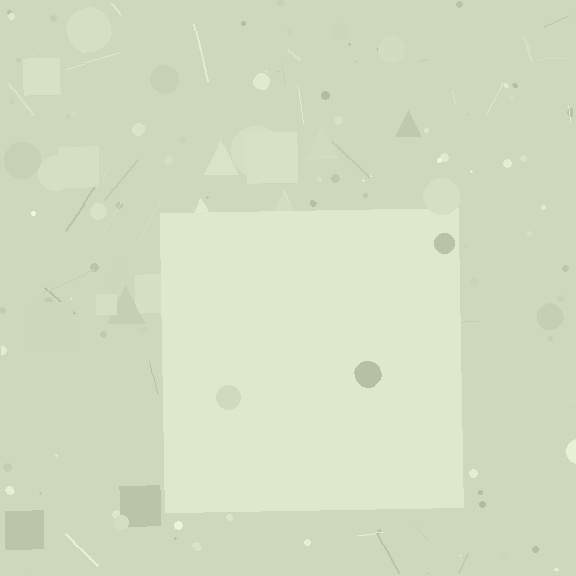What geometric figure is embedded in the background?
A square is embedded in the background.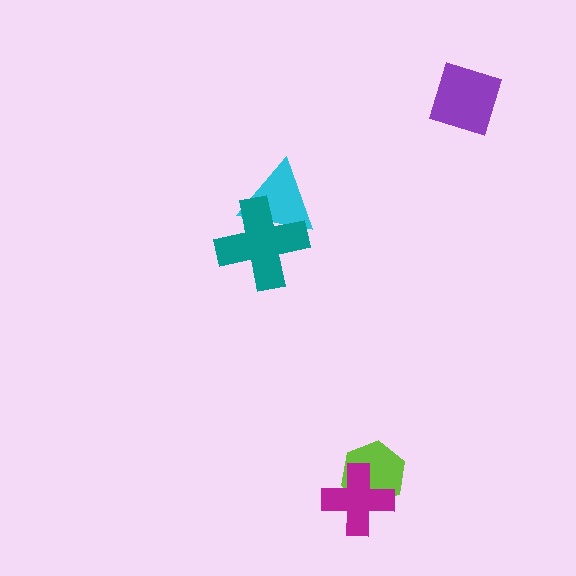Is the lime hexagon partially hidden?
Yes, it is partially covered by another shape.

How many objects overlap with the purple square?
0 objects overlap with the purple square.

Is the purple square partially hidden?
No, no other shape covers it.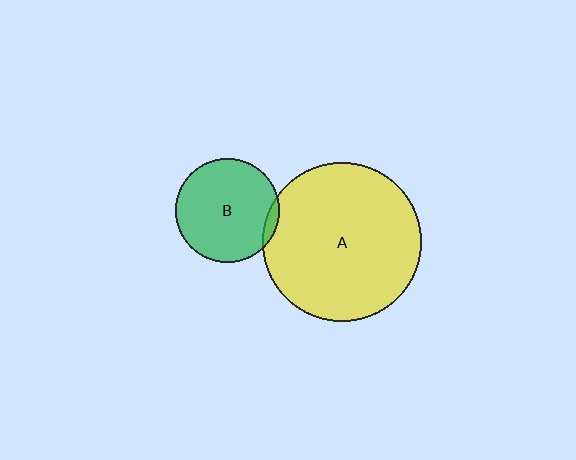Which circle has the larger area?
Circle A (yellow).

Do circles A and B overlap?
Yes.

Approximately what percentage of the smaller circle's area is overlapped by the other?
Approximately 5%.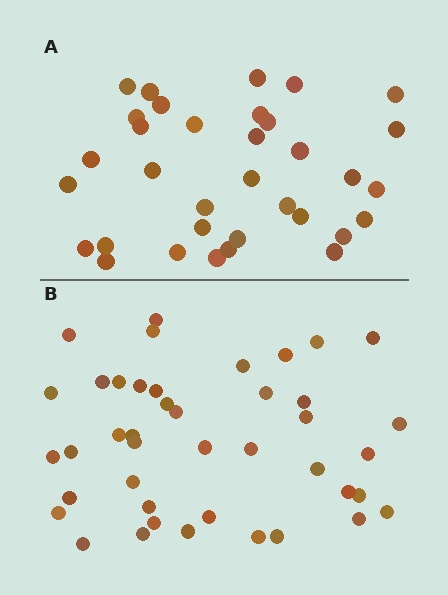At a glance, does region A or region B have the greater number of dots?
Region B (the bottom region) has more dots.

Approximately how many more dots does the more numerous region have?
Region B has roughly 8 or so more dots than region A.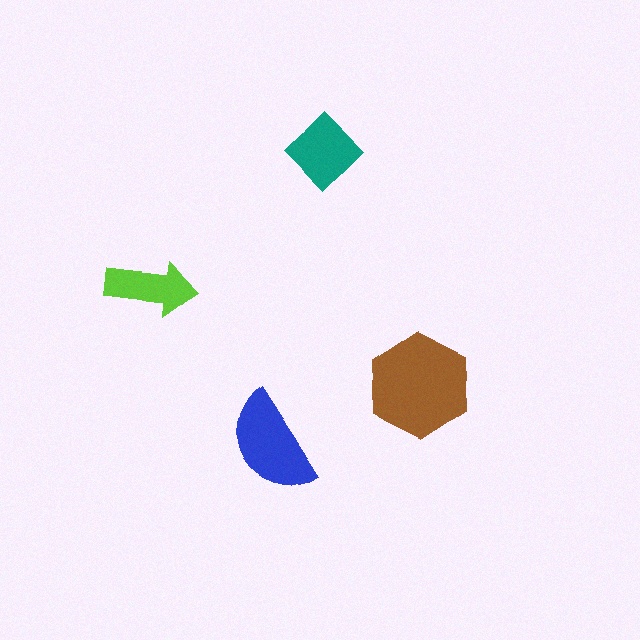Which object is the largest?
The brown hexagon.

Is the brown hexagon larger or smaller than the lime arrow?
Larger.